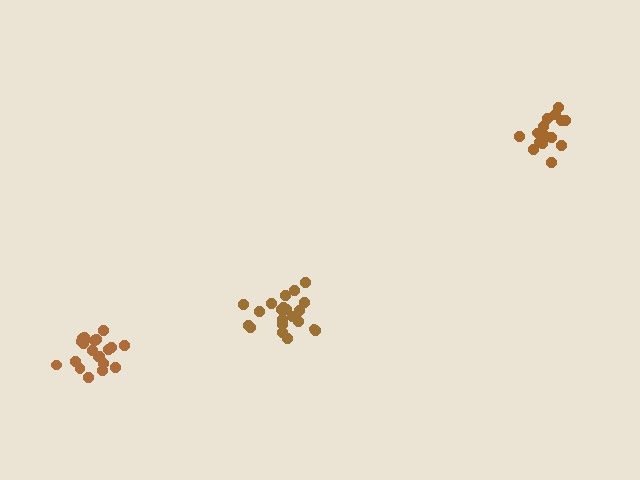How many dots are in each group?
Group 1: 15 dots, Group 2: 20 dots, Group 3: 21 dots (56 total).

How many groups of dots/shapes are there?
There are 3 groups.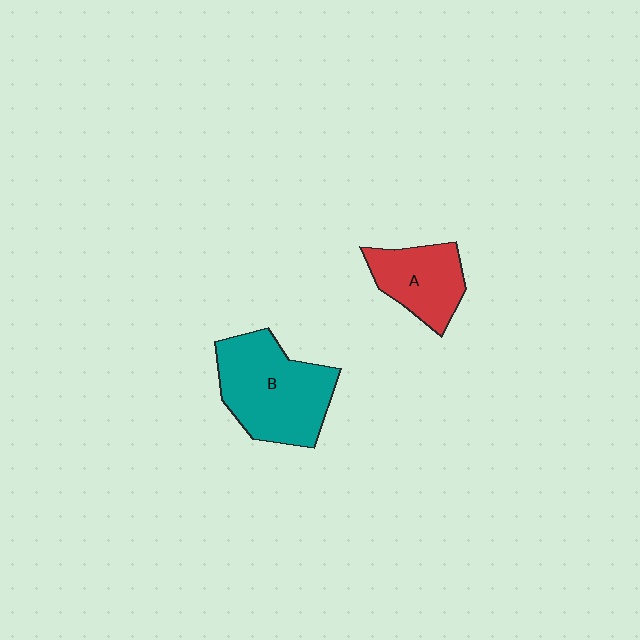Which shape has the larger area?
Shape B (teal).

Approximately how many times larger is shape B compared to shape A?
Approximately 1.6 times.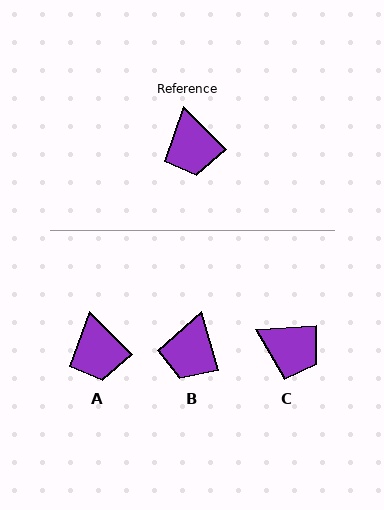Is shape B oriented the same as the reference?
No, it is off by about 29 degrees.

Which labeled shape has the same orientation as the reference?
A.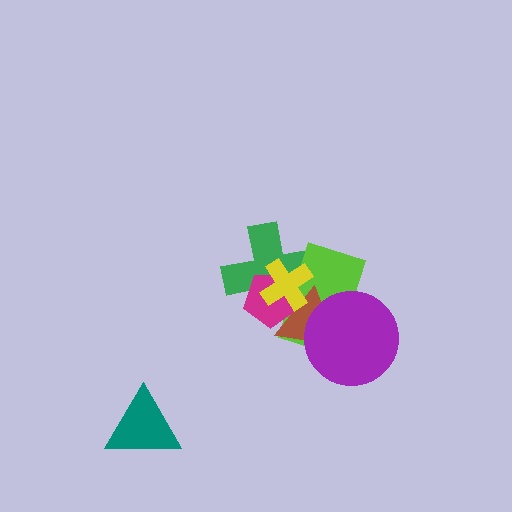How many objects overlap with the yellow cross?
4 objects overlap with the yellow cross.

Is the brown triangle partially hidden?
Yes, it is partially covered by another shape.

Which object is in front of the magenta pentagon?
The yellow cross is in front of the magenta pentagon.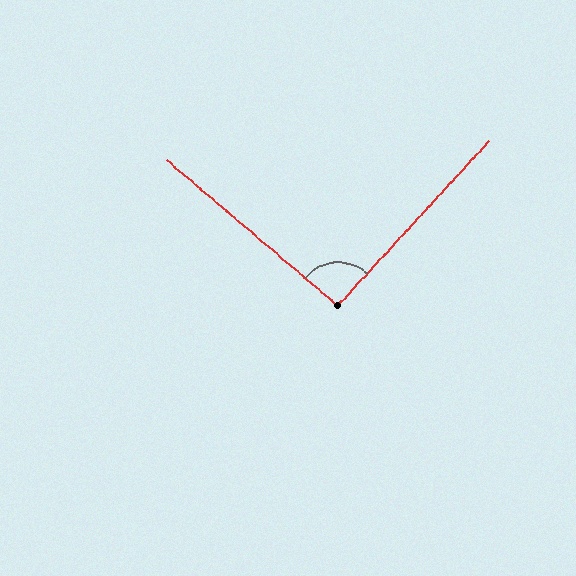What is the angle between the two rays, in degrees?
Approximately 92 degrees.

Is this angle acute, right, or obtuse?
It is approximately a right angle.